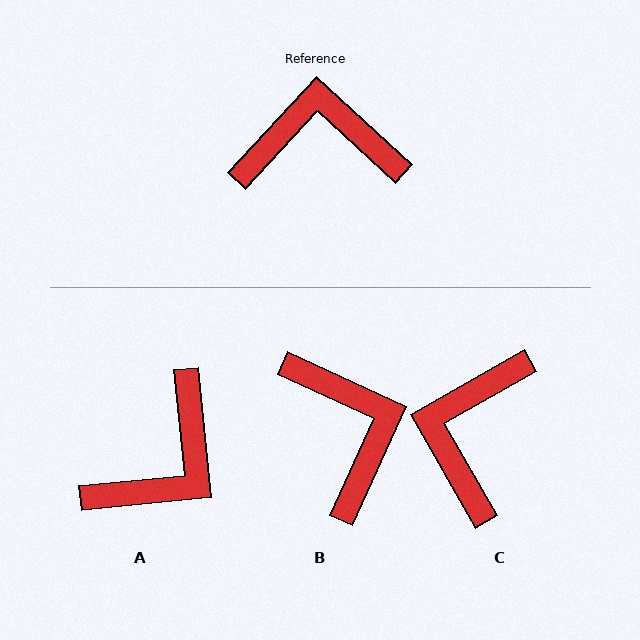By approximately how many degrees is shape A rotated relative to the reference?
Approximately 132 degrees clockwise.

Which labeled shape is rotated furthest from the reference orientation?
A, about 132 degrees away.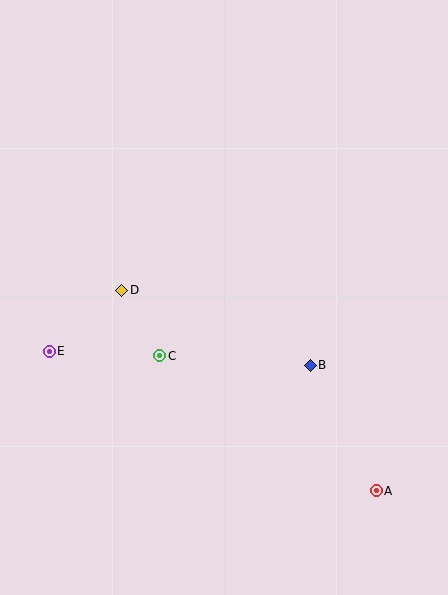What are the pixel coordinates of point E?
Point E is at (49, 351).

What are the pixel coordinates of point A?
Point A is at (376, 491).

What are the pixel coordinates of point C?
Point C is at (160, 356).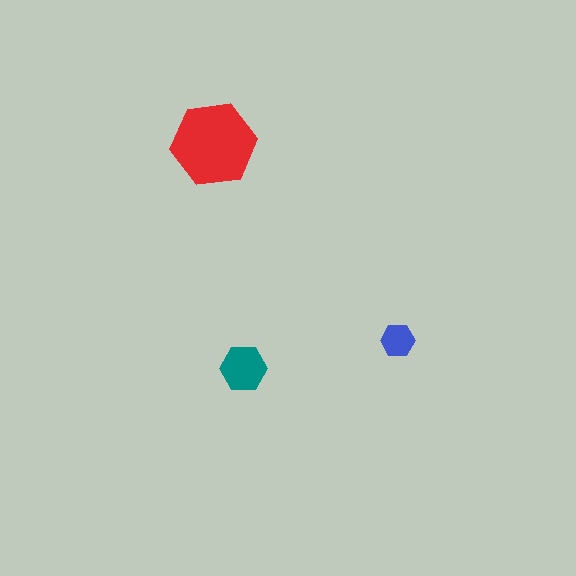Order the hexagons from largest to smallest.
the red one, the teal one, the blue one.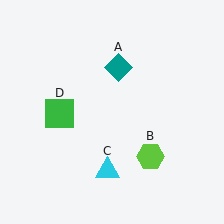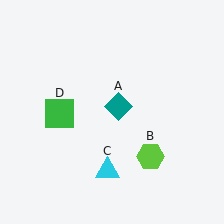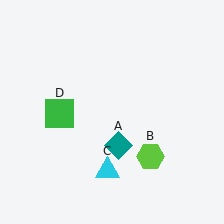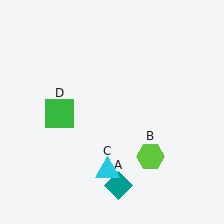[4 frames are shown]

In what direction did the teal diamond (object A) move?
The teal diamond (object A) moved down.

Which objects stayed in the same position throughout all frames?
Lime hexagon (object B) and cyan triangle (object C) and green square (object D) remained stationary.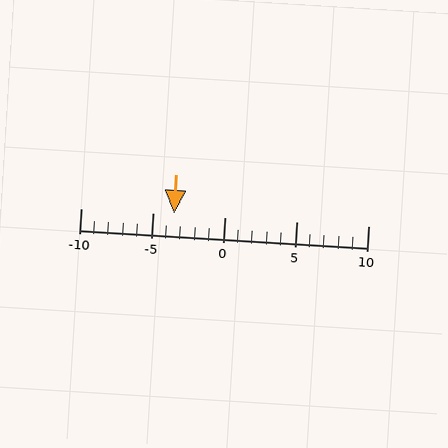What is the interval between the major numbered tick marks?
The major tick marks are spaced 5 units apart.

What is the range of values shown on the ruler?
The ruler shows values from -10 to 10.